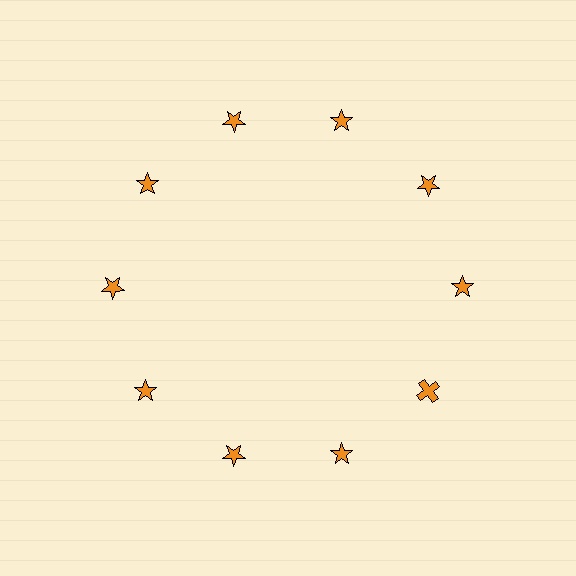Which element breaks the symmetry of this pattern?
The orange cross at roughly the 4 o'clock position breaks the symmetry. All other shapes are orange stars.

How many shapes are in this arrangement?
There are 10 shapes arranged in a ring pattern.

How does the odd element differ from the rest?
It has a different shape: cross instead of star.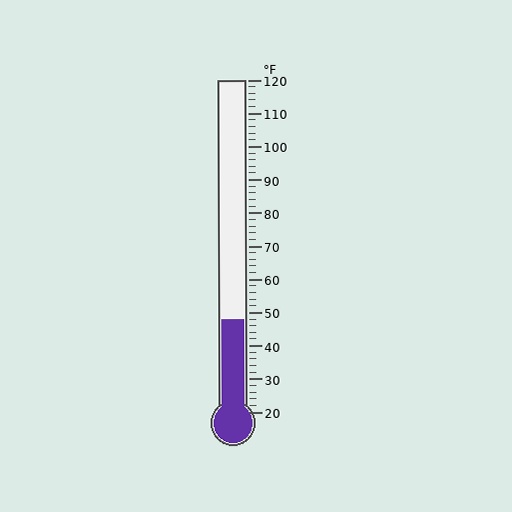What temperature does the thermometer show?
The thermometer shows approximately 48°F.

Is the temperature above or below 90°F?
The temperature is below 90°F.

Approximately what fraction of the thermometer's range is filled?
The thermometer is filled to approximately 30% of its range.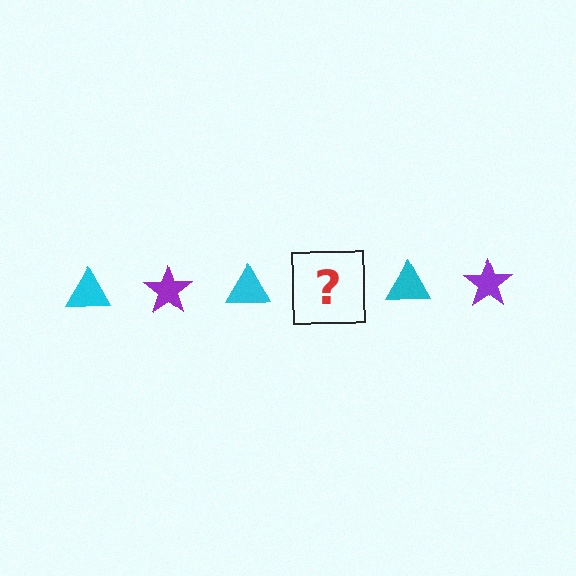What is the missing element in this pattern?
The missing element is a purple star.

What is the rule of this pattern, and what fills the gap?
The rule is that the pattern alternates between cyan triangle and purple star. The gap should be filled with a purple star.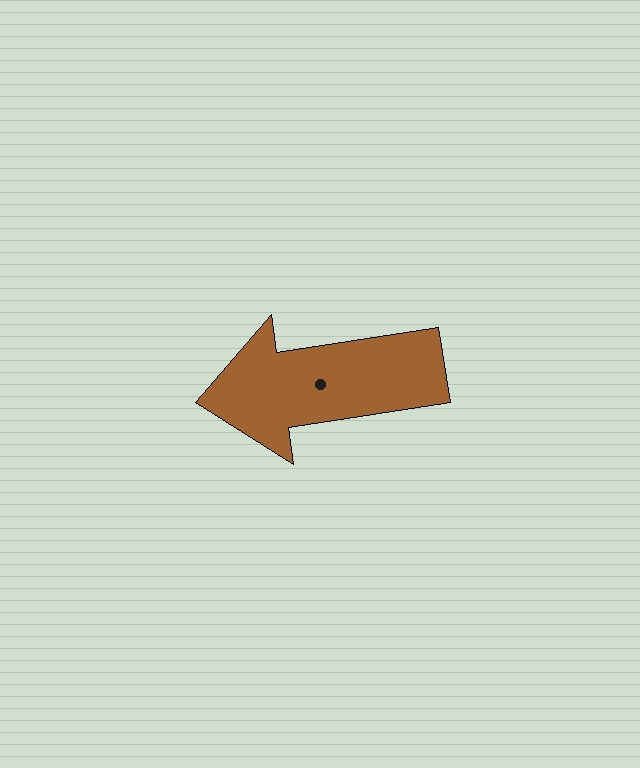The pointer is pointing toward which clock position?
Roughly 9 o'clock.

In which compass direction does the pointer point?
West.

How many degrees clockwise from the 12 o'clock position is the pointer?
Approximately 261 degrees.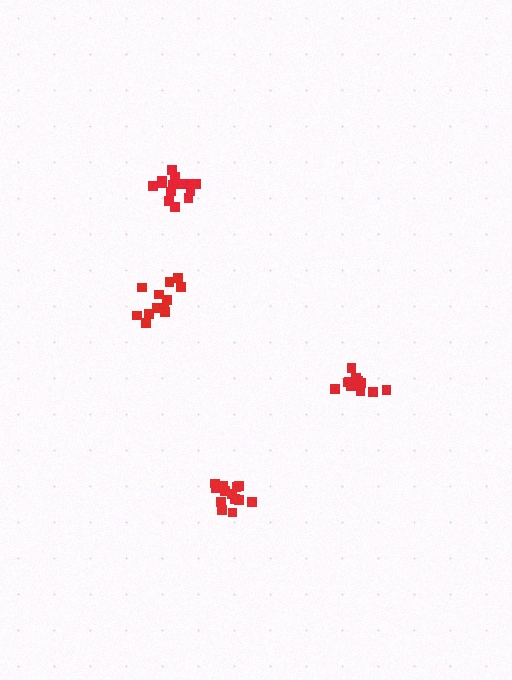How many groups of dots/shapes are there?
There are 4 groups.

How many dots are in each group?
Group 1: 13 dots, Group 2: 12 dots, Group 3: 15 dots, Group 4: 13 dots (53 total).